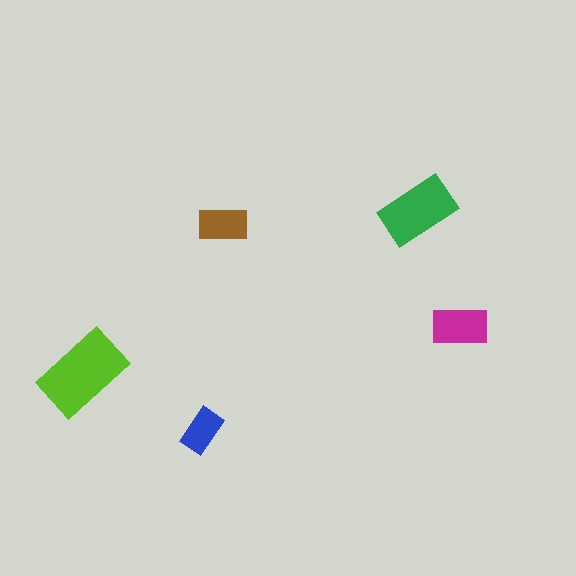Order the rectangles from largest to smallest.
the lime one, the green one, the magenta one, the brown one, the blue one.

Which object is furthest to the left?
The lime rectangle is leftmost.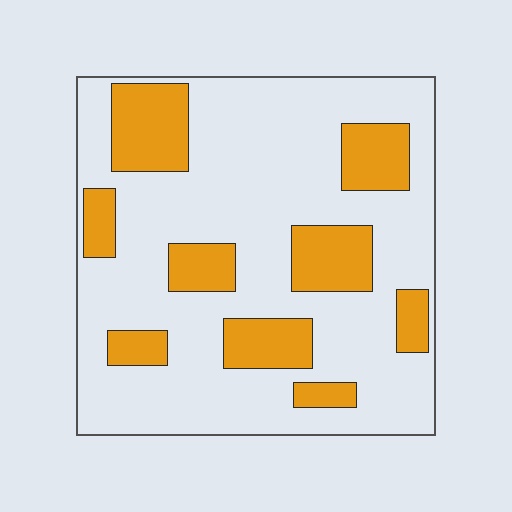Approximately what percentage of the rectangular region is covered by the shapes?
Approximately 25%.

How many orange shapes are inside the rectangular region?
9.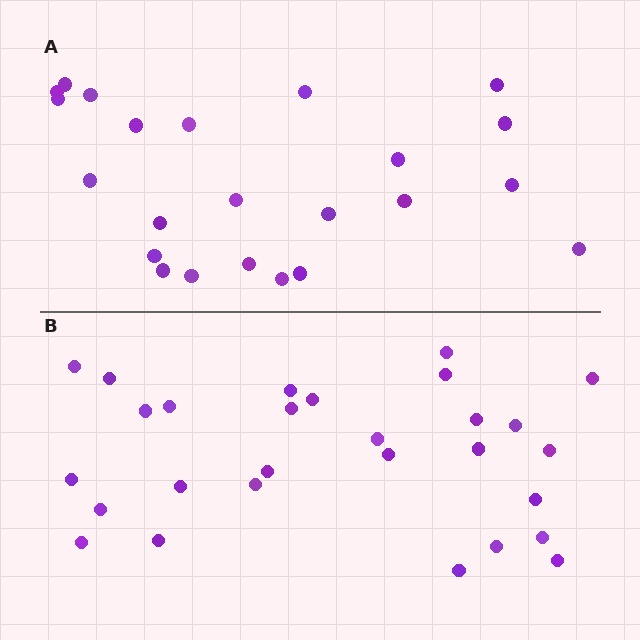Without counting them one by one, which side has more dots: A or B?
Region B (the bottom region) has more dots.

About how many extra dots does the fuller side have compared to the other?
Region B has about 5 more dots than region A.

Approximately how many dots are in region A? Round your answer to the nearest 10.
About 20 dots. (The exact count is 23, which rounds to 20.)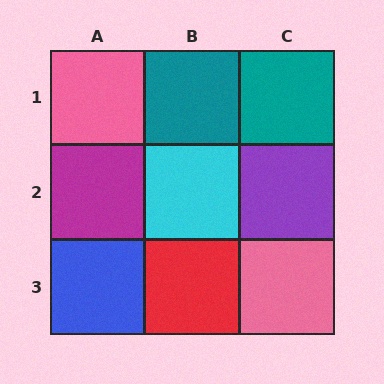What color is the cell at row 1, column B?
Teal.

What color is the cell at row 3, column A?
Blue.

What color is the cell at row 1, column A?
Pink.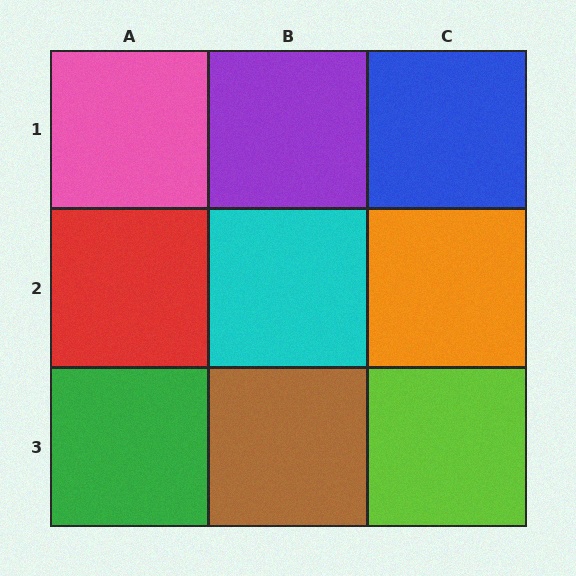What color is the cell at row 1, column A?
Pink.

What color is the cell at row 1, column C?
Blue.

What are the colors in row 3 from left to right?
Green, brown, lime.